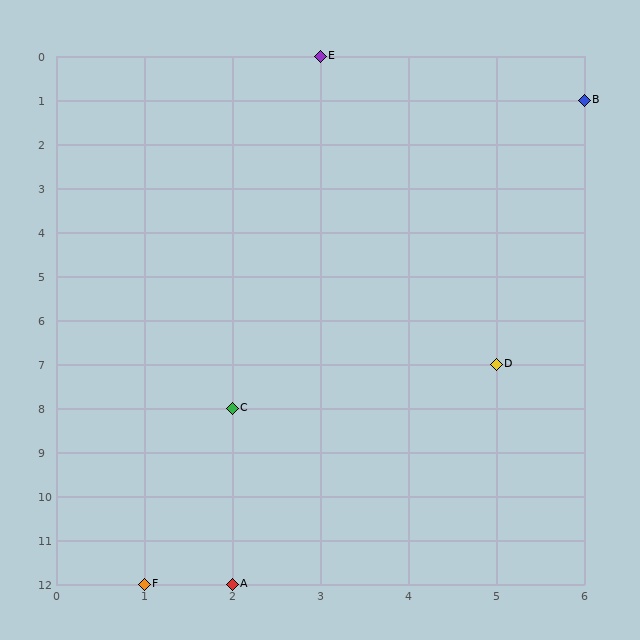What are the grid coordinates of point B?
Point B is at grid coordinates (6, 1).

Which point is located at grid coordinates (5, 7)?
Point D is at (5, 7).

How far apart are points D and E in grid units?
Points D and E are 2 columns and 7 rows apart (about 7.3 grid units diagonally).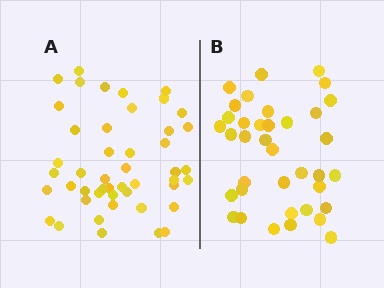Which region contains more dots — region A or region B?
Region A (the left region) has more dots.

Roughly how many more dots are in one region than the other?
Region A has roughly 10 or so more dots than region B.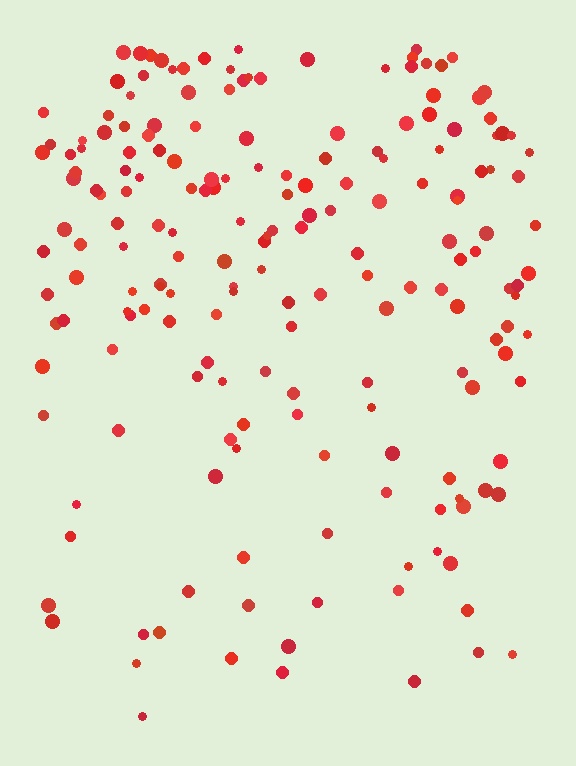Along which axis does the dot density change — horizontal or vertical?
Vertical.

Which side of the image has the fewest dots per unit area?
The bottom.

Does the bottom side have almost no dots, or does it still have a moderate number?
Still a moderate number, just noticeably fewer than the top.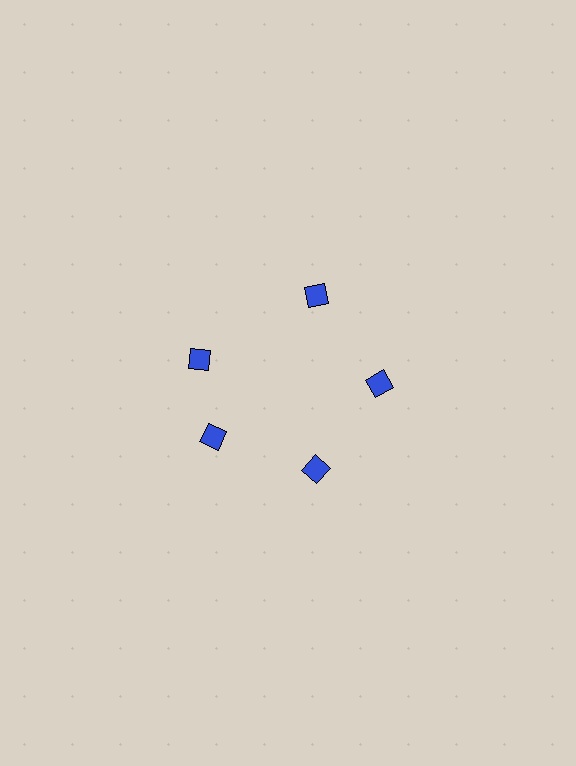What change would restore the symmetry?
The symmetry would be restored by rotating it back into even spacing with its neighbors so that all 5 diamonds sit at equal angles and equal distance from the center.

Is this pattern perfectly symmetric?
No. The 5 blue diamonds are arranged in a ring, but one element near the 10 o'clock position is rotated out of alignment along the ring, breaking the 5-fold rotational symmetry.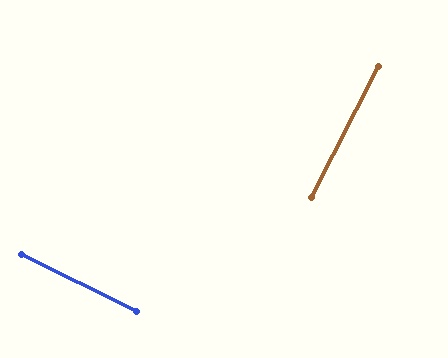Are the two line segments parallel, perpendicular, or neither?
Perpendicular — they meet at approximately 89°.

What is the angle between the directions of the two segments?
Approximately 89 degrees.